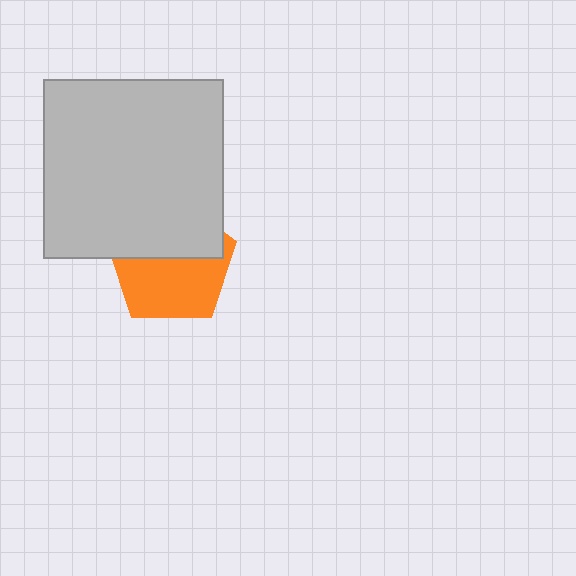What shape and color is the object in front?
The object in front is a light gray square.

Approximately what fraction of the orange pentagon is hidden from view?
Roughly 46% of the orange pentagon is hidden behind the light gray square.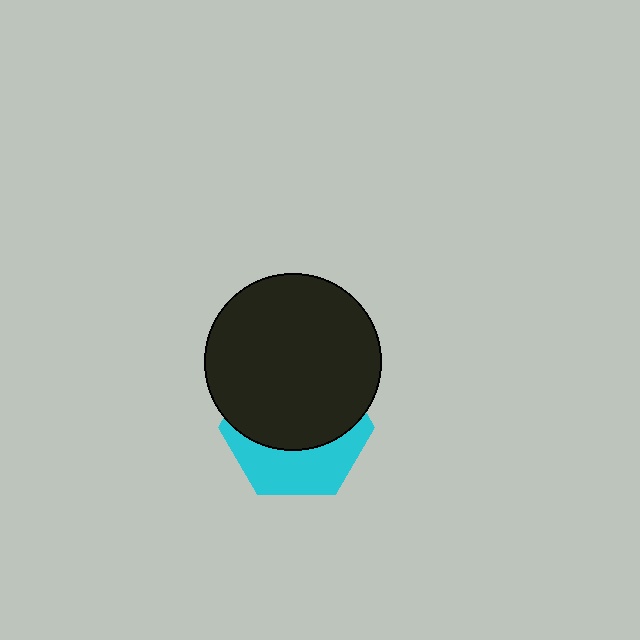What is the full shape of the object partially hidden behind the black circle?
The partially hidden object is a cyan hexagon.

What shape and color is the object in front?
The object in front is a black circle.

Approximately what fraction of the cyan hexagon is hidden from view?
Roughly 61% of the cyan hexagon is hidden behind the black circle.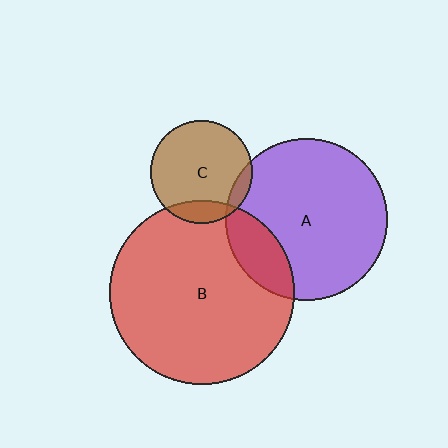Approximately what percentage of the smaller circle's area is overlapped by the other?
Approximately 15%.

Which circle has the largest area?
Circle B (red).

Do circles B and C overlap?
Yes.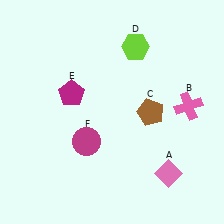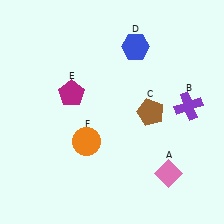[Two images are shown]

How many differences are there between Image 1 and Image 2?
There are 3 differences between the two images.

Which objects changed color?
B changed from pink to purple. D changed from lime to blue. F changed from magenta to orange.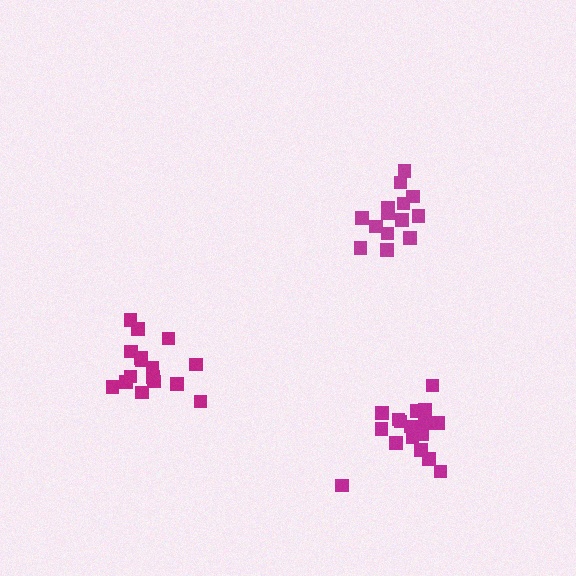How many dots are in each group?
Group 1: 18 dots, Group 2: 14 dots, Group 3: 16 dots (48 total).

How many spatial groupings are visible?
There are 3 spatial groupings.